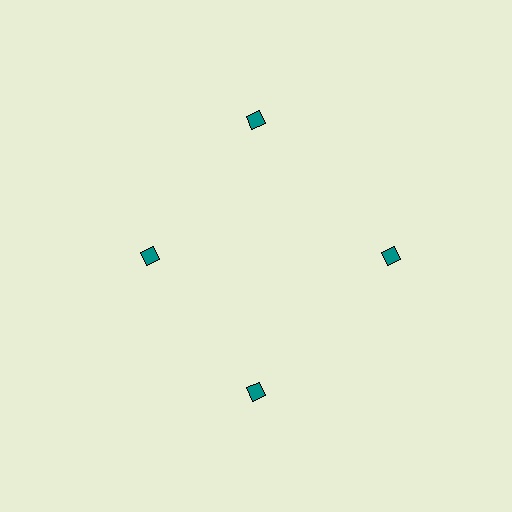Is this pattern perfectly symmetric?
No. The 4 teal diamonds are arranged in a ring, but one element near the 9 o'clock position is pulled inward toward the center, breaking the 4-fold rotational symmetry.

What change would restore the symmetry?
The symmetry would be restored by moving it outward, back onto the ring so that all 4 diamonds sit at equal angles and equal distance from the center.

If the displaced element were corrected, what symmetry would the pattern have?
It would have 4-fold rotational symmetry — the pattern would map onto itself every 90 degrees.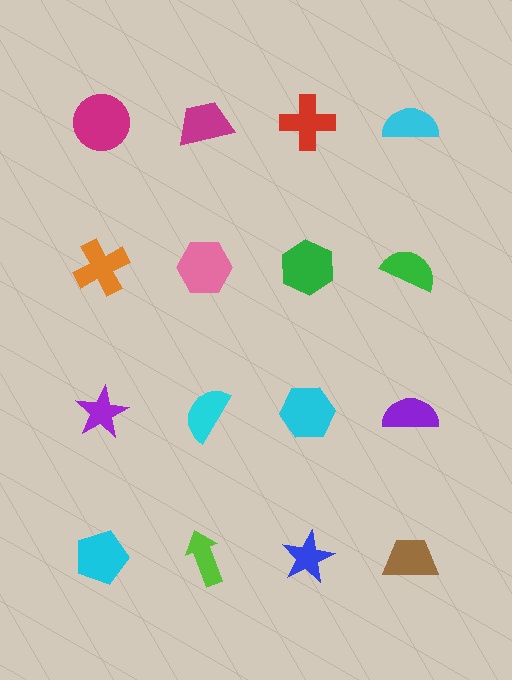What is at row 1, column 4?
A cyan semicircle.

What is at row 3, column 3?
A cyan hexagon.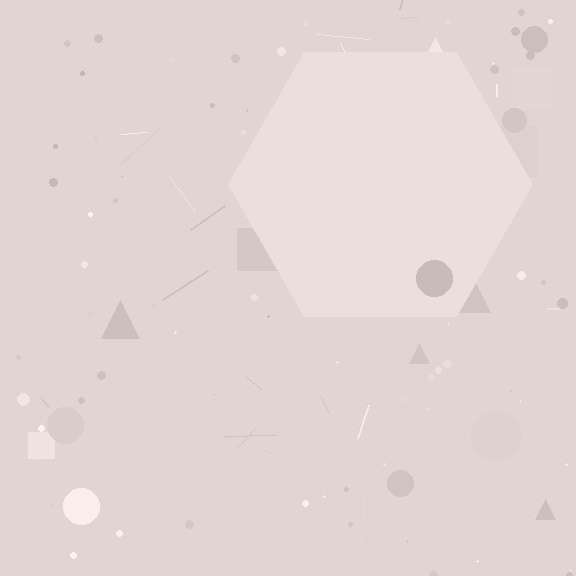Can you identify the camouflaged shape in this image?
The camouflaged shape is a hexagon.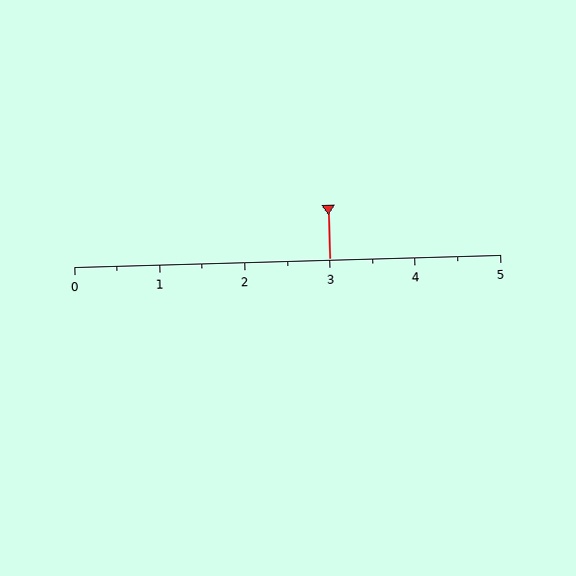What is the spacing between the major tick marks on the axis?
The major ticks are spaced 1 apart.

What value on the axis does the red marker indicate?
The marker indicates approximately 3.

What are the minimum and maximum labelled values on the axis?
The axis runs from 0 to 5.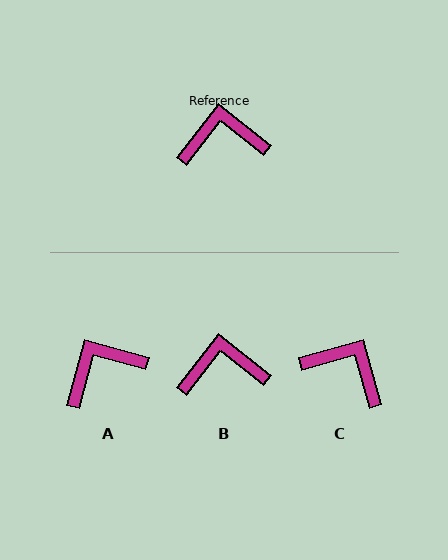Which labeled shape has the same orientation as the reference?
B.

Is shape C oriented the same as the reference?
No, it is off by about 37 degrees.